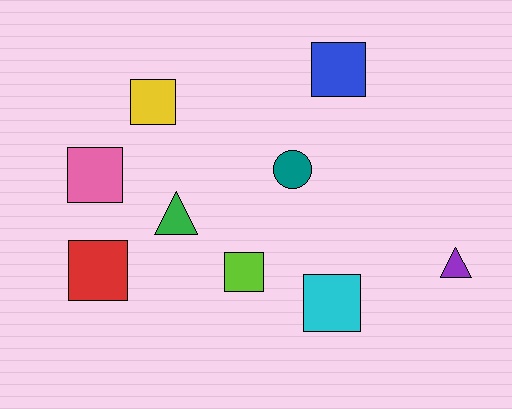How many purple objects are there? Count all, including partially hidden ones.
There is 1 purple object.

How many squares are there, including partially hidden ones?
There are 6 squares.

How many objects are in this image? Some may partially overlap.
There are 9 objects.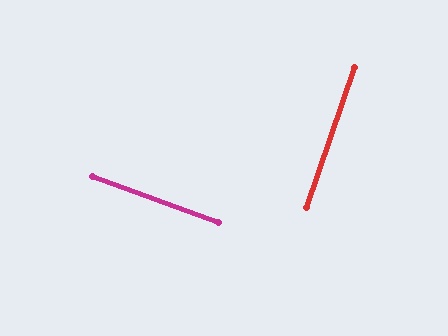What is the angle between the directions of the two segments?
Approximately 89 degrees.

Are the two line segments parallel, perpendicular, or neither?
Perpendicular — they meet at approximately 89°.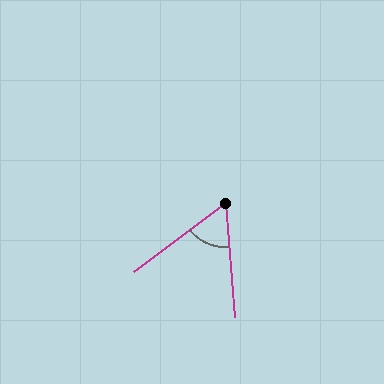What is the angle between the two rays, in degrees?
Approximately 58 degrees.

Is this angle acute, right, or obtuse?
It is acute.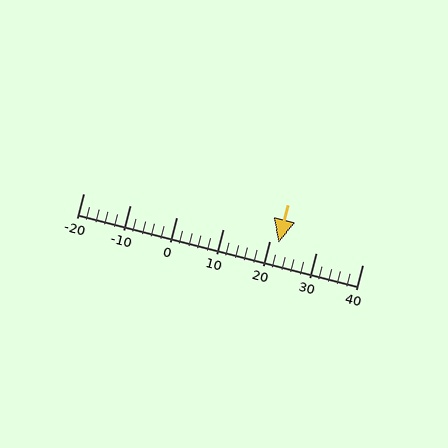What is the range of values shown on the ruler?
The ruler shows values from -20 to 40.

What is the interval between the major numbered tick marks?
The major tick marks are spaced 10 units apart.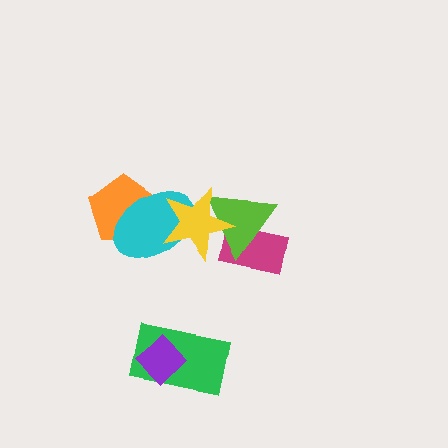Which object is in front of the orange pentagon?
The cyan ellipse is in front of the orange pentagon.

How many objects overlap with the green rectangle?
1 object overlaps with the green rectangle.